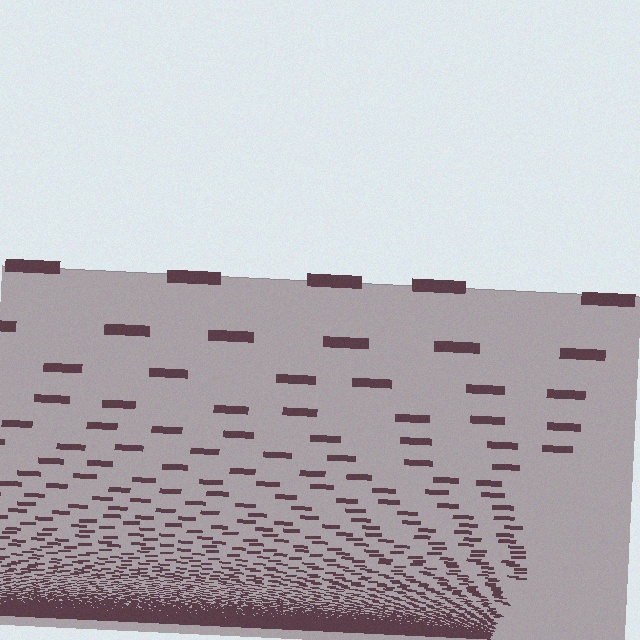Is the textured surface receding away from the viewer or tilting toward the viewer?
The surface appears to tilt toward the viewer. Texture elements get larger and sparser toward the top.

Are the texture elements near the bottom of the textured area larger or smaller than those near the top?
Smaller. The gradient is inverted — elements near the bottom are smaller and denser.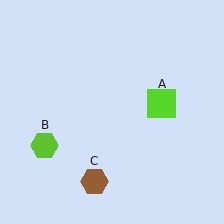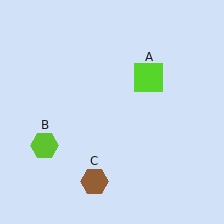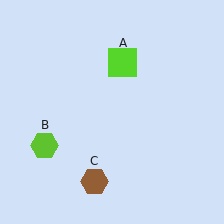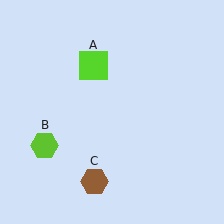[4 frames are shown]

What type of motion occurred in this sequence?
The lime square (object A) rotated counterclockwise around the center of the scene.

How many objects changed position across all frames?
1 object changed position: lime square (object A).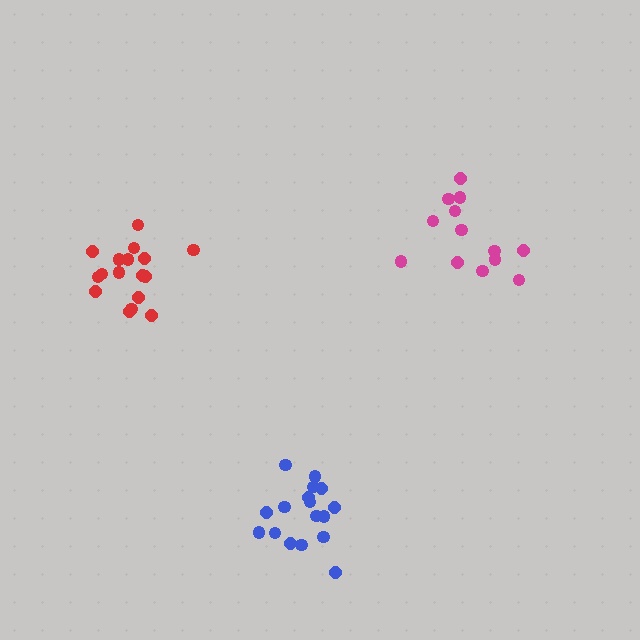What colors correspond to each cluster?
The clusters are colored: red, blue, magenta.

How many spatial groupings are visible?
There are 3 spatial groupings.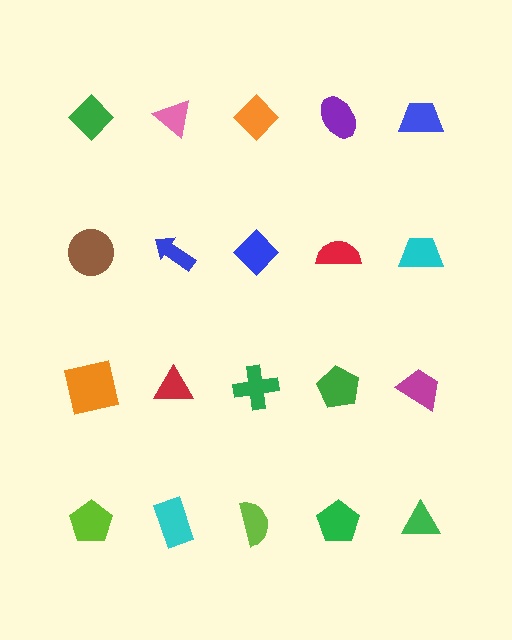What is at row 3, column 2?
A red triangle.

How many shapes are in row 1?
5 shapes.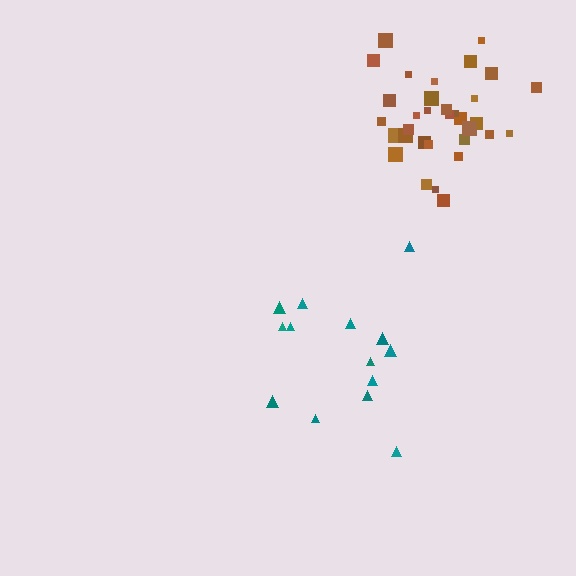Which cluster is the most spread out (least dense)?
Teal.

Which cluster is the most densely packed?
Brown.